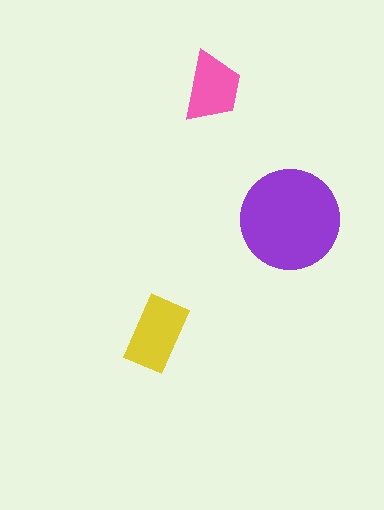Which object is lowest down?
The yellow rectangle is bottommost.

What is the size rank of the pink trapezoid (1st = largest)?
3rd.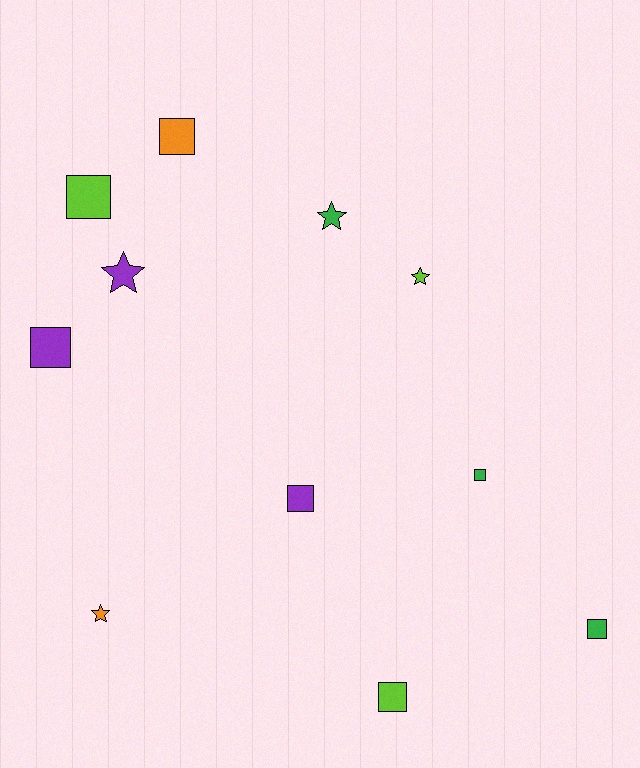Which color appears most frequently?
Purple, with 3 objects.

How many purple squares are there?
There are 2 purple squares.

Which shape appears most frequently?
Square, with 7 objects.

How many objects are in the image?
There are 11 objects.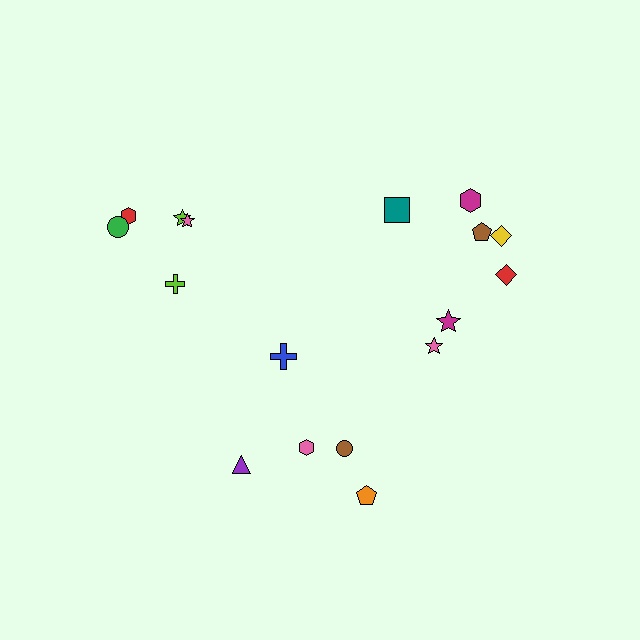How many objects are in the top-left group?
There are 5 objects.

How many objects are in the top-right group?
There are 7 objects.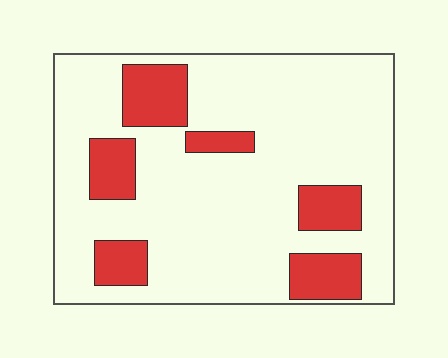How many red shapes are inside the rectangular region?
6.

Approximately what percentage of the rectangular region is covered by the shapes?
Approximately 20%.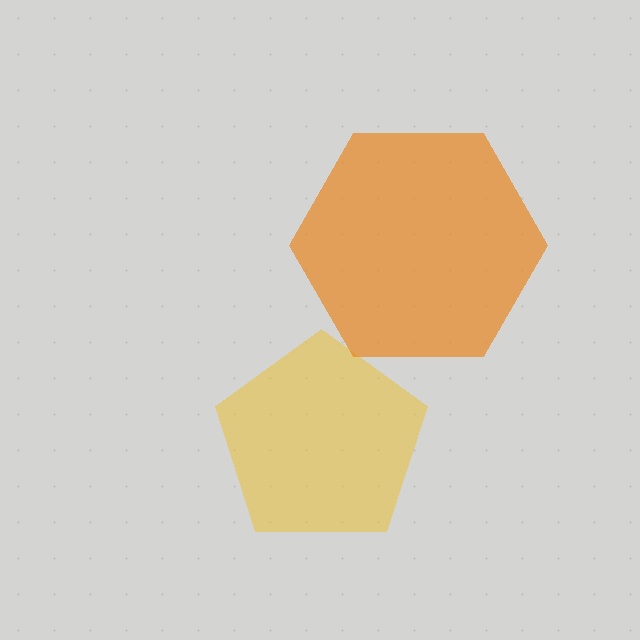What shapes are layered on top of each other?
The layered shapes are: a yellow pentagon, an orange hexagon.